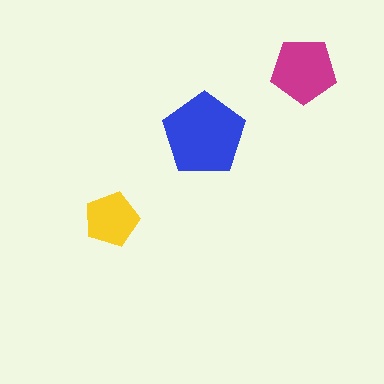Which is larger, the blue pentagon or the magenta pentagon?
The blue one.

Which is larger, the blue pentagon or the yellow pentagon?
The blue one.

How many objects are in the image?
There are 3 objects in the image.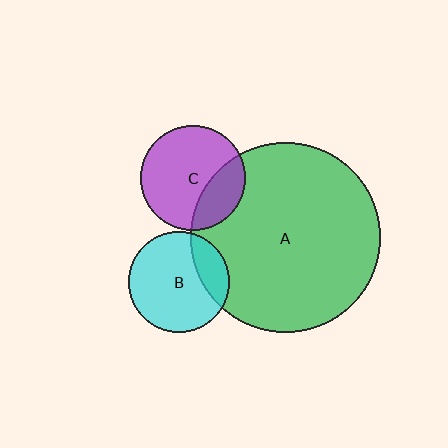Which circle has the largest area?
Circle A (green).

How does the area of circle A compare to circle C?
Approximately 3.3 times.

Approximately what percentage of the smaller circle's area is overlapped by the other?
Approximately 20%.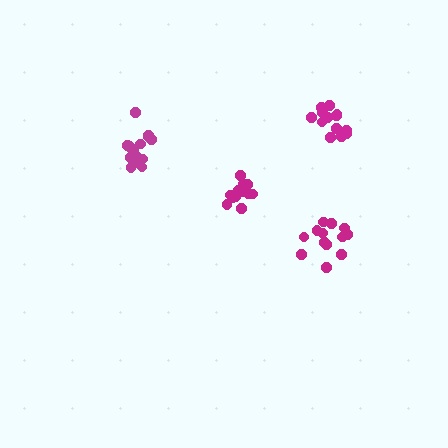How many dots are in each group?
Group 1: 13 dots, Group 2: 14 dots, Group 3: 13 dots, Group 4: 14 dots (54 total).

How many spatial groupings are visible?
There are 4 spatial groupings.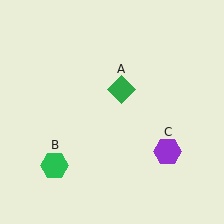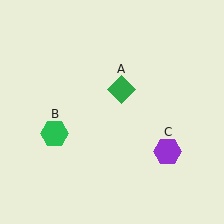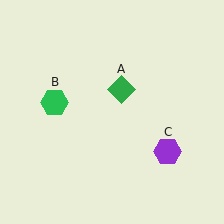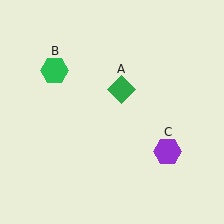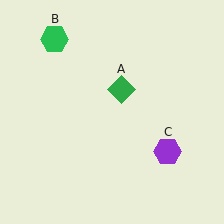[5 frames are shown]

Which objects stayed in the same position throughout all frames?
Green diamond (object A) and purple hexagon (object C) remained stationary.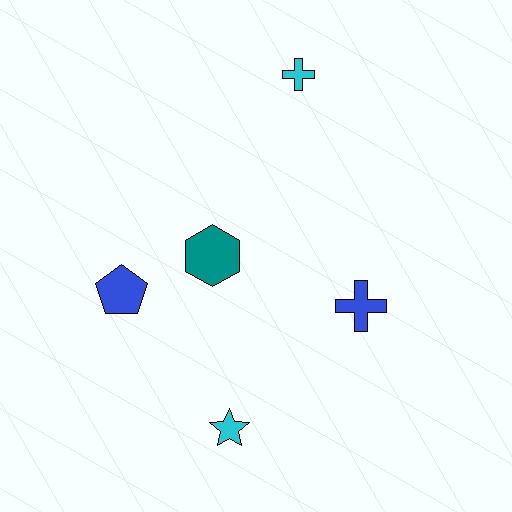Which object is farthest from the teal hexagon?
The cyan cross is farthest from the teal hexagon.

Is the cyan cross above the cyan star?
Yes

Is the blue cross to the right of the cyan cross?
Yes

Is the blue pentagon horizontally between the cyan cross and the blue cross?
No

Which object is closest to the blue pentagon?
The teal hexagon is closest to the blue pentagon.